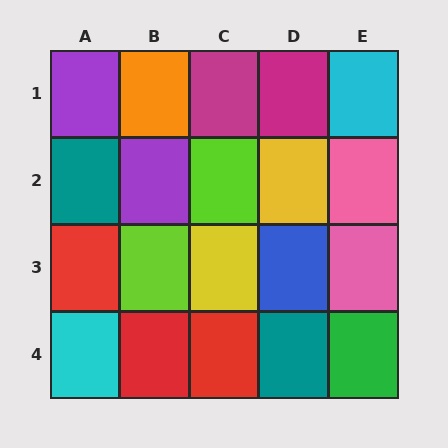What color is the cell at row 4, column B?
Red.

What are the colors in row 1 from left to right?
Purple, orange, magenta, magenta, cyan.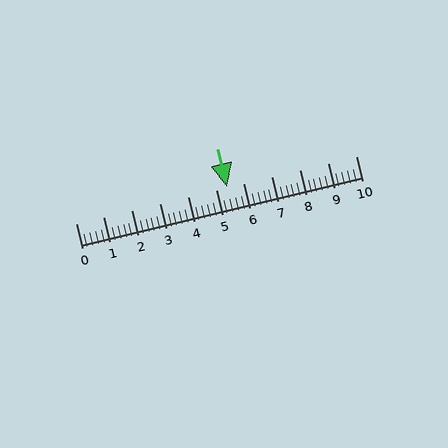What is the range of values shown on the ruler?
The ruler shows values from 0 to 10.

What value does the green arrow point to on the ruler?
The green arrow points to approximately 5.4.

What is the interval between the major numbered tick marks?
The major tick marks are spaced 1 units apart.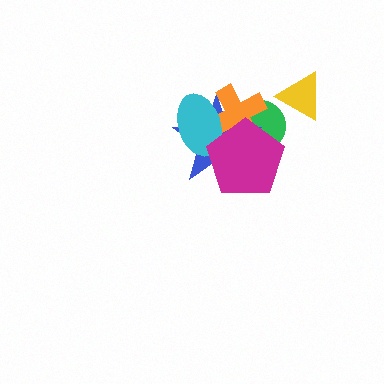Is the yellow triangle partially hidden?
No, no other shape covers it.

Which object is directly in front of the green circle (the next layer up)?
The blue star is directly in front of the green circle.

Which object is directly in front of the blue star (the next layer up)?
The orange cross is directly in front of the blue star.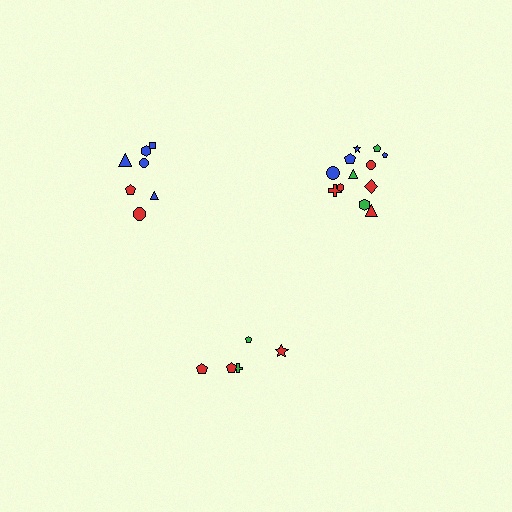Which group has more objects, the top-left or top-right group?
The top-right group.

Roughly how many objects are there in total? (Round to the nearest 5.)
Roughly 25 objects in total.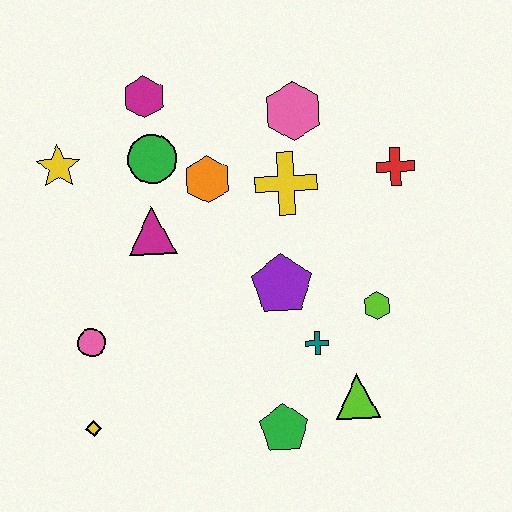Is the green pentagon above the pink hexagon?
No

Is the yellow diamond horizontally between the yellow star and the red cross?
Yes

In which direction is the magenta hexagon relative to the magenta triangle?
The magenta hexagon is above the magenta triangle.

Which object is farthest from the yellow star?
The lime triangle is farthest from the yellow star.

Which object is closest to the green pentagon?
The lime triangle is closest to the green pentagon.